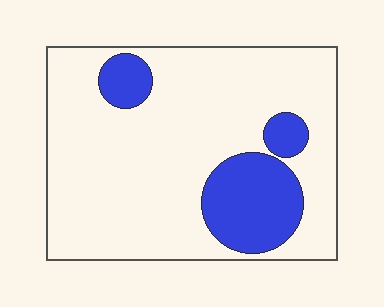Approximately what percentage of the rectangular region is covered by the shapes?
Approximately 20%.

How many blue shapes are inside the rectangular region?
3.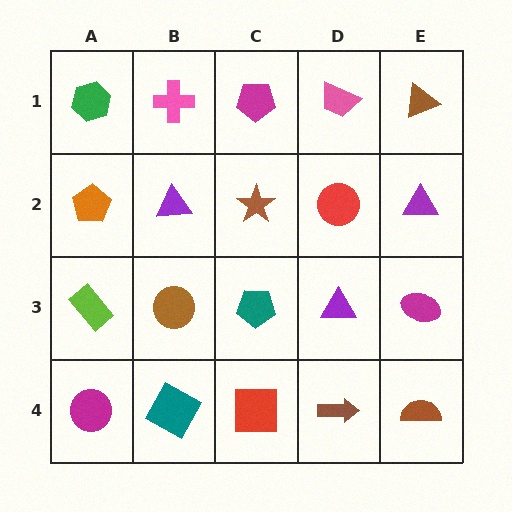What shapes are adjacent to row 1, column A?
An orange pentagon (row 2, column A), a pink cross (row 1, column B).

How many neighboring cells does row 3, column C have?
4.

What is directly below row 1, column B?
A purple triangle.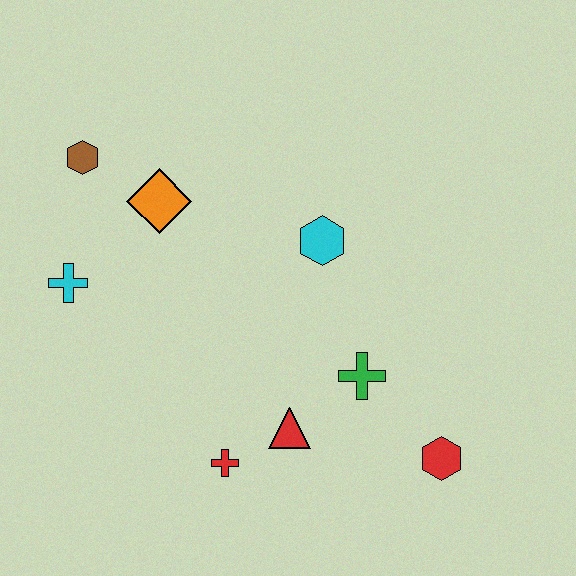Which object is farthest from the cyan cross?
The red hexagon is farthest from the cyan cross.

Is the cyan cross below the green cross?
No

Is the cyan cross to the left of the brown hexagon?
Yes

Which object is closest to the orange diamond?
The brown hexagon is closest to the orange diamond.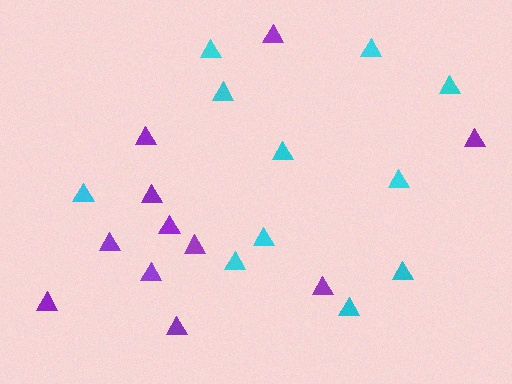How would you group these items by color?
There are 2 groups: one group of cyan triangles (11) and one group of purple triangles (11).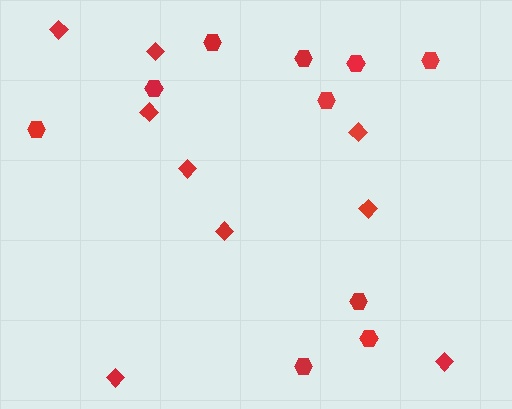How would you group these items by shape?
There are 2 groups: one group of diamonds (9) and one group of hexagons (10).